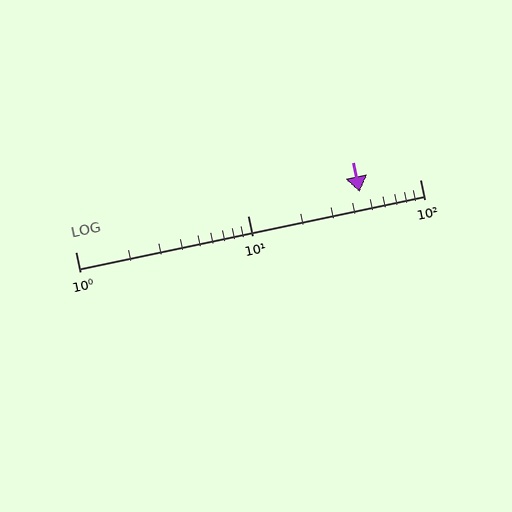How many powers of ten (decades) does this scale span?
The scale spans 2 decades, from 1 to 100.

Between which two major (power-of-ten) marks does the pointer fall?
The pointer is between 10 and 100.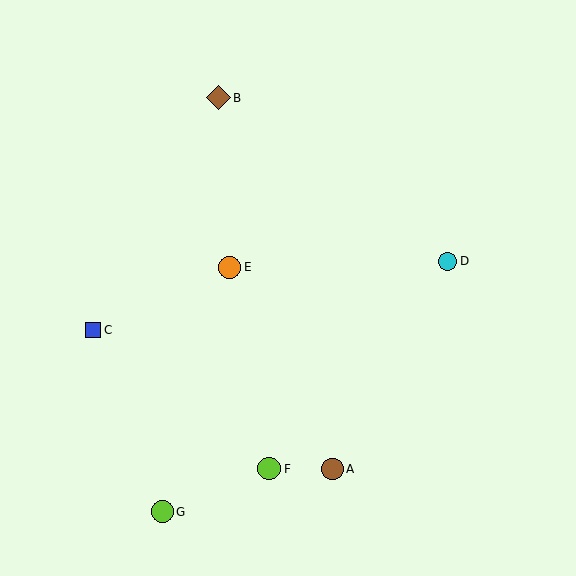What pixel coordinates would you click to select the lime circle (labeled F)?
Click at (269, 469) to select the lime circle F.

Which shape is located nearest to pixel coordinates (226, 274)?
The orange circle (labeled E) at (229, 267) is nearest to that location.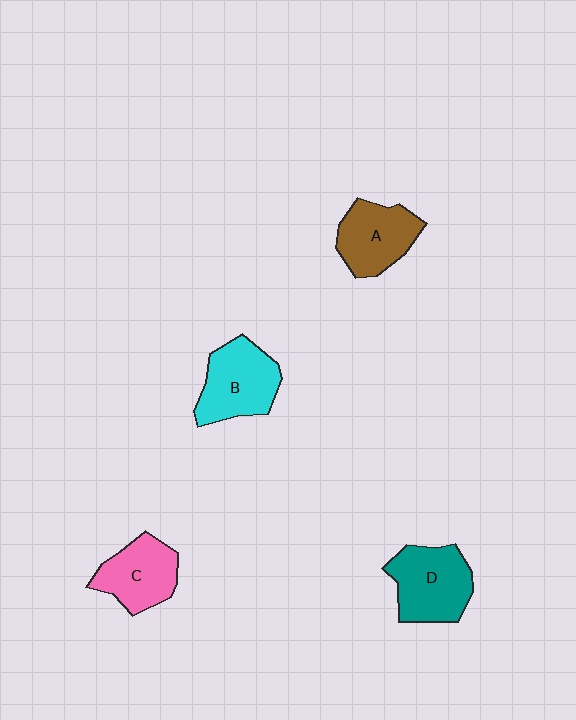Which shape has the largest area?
Shape D (teal).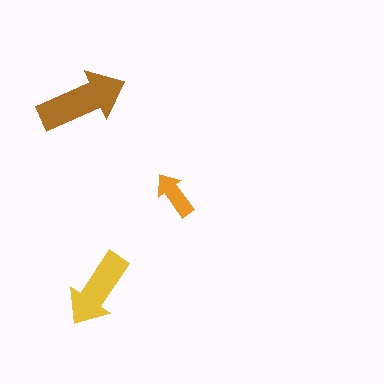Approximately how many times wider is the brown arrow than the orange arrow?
About 2 times wider.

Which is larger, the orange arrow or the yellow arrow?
The yellow one.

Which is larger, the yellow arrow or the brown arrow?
The brown one.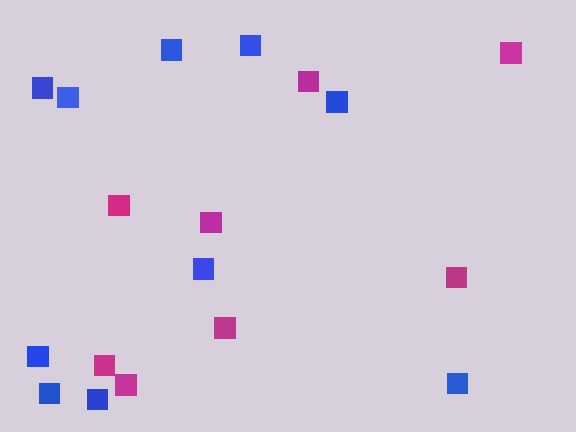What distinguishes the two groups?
There are 2 groups: one group of blue squares (10) and one group of magenta squares (8).